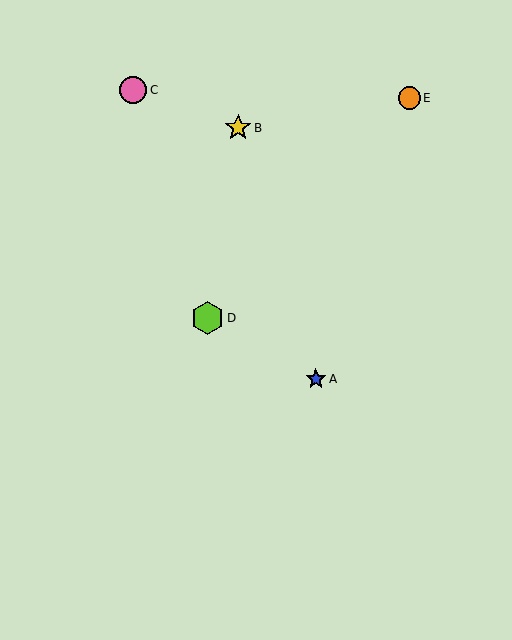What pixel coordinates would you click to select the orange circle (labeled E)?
Click at (409, 98) to select the orange circle E.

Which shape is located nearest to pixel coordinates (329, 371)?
The blue star (labeled A) at (316, 379) is nearest to that location.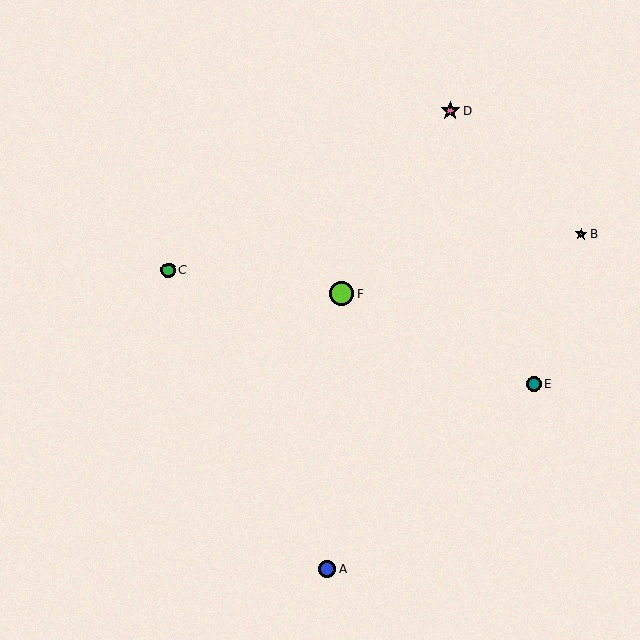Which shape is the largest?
The lime circle (labeled F) is the largest.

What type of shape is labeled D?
Shape D is a pink star.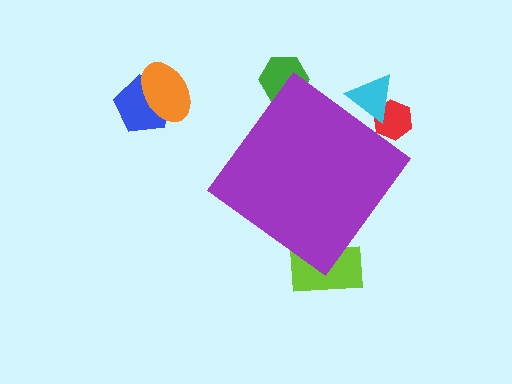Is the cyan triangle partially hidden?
Yes, the cyan triangle is partially hidden behind the purple diamond.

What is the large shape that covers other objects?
A purple diamond.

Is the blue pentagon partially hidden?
No, the blue pentagon is fully visible.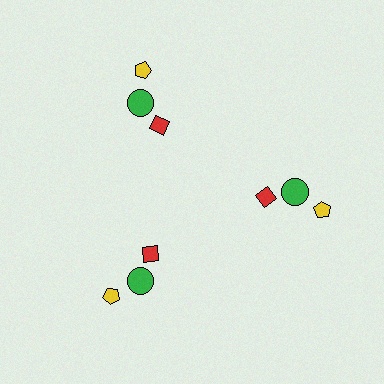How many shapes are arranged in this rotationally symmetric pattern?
There are 9 shapes, arranged in 3 groups of 3.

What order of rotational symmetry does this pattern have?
This pattern has 3-fold rotational symmetry.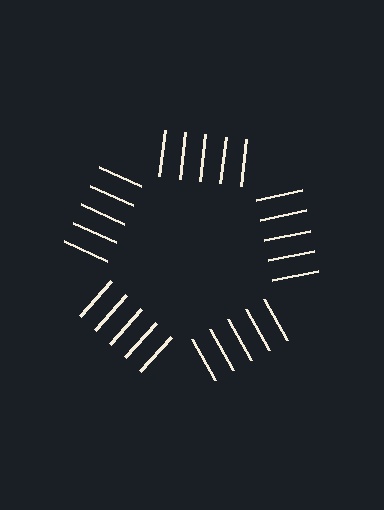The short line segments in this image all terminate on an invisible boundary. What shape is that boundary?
An illusory pentagon — the line segments terminate on its edges but no continuous stroke is drawn.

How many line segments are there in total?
25 — 5 along each of the 5 edges.